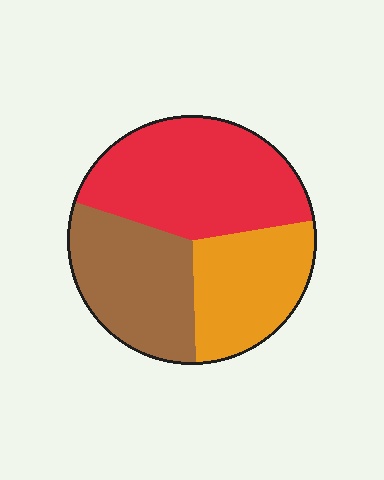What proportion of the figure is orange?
Orange covers around 25% of the figure.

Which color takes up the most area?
Red, at roughly 45%.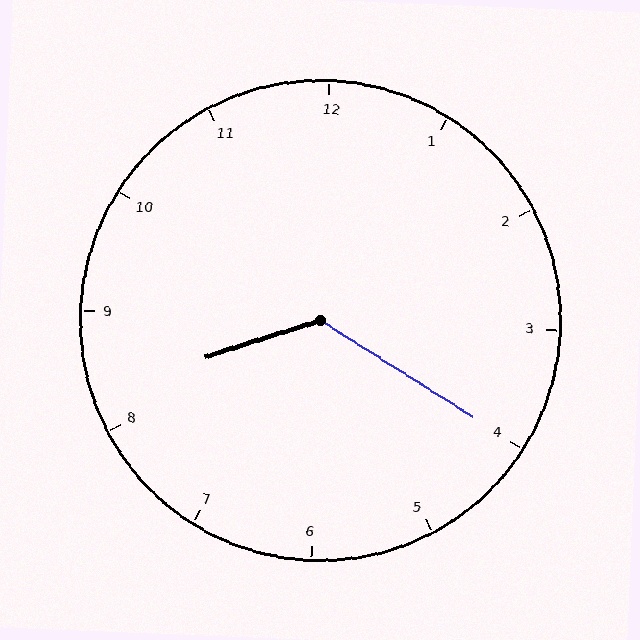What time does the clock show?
8:20.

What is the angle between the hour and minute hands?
Approximately 130 degrees.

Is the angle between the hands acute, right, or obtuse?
It is obtuse.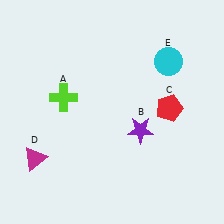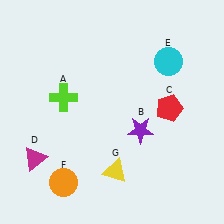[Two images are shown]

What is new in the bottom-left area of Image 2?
An orange circle (F) was added in the bottom-left area of Image 2.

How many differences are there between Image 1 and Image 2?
There are 2 differences between the two images.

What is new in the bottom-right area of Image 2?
A yellow triangle (G) was added in the bottom-right area of Image 2.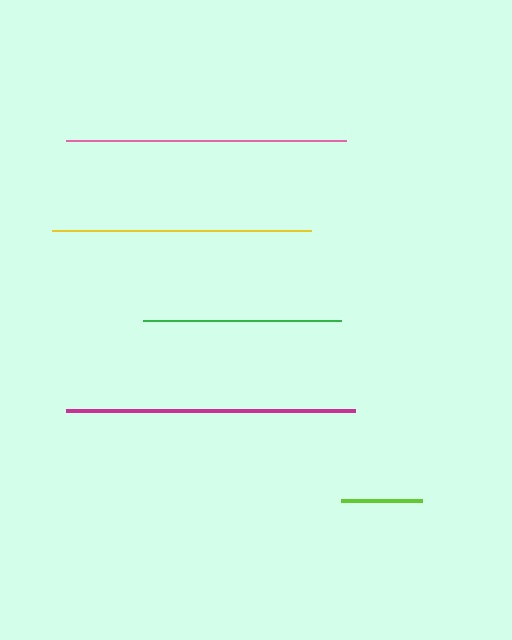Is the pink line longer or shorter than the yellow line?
The pink line is longer than the yellow line.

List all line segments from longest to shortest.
From longest to shortest: magenta, pink, yellow, green, lime.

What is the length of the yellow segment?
The yellow segment is approximately 260 pixels long.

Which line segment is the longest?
The magenta line is the longest at approximately 289 pixels.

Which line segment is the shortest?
The lime line is the shortest at approximately 81 pixels.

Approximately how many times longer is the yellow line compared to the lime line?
The yellow line is approximately 3.2 times the length of the lime line.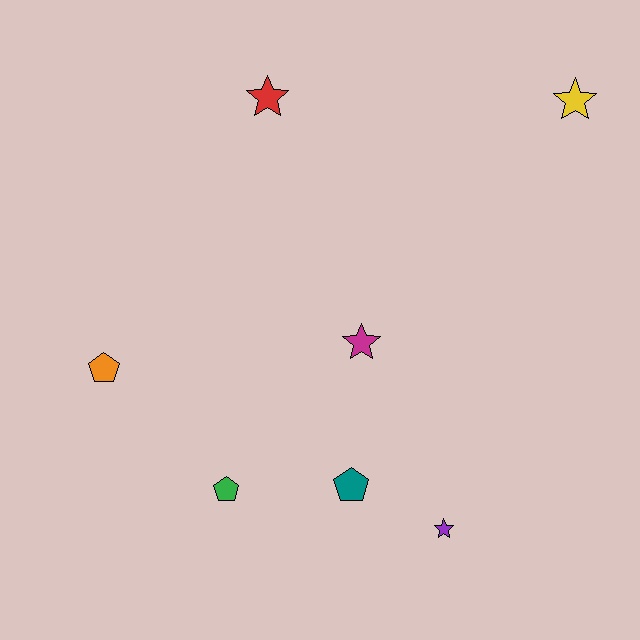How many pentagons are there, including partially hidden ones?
There are 3 pentagons.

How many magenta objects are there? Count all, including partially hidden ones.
There is 1 magenta object.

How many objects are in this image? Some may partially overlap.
There are 7 objects.